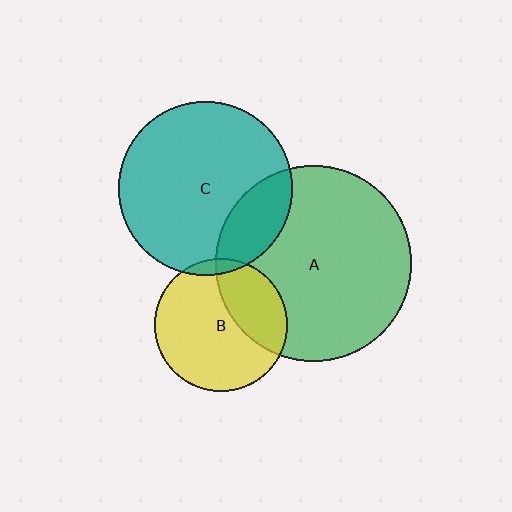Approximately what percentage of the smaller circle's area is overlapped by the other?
Approximately 30%.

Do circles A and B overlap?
Yes.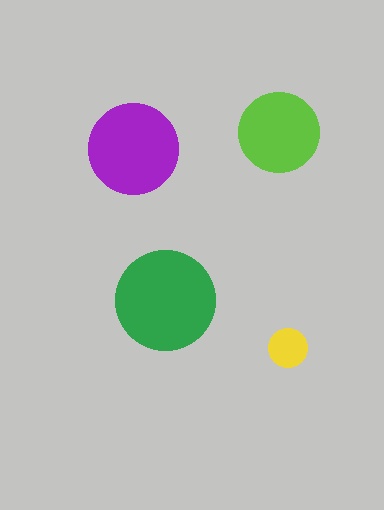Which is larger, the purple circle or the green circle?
The green one.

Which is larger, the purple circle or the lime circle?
The purple one.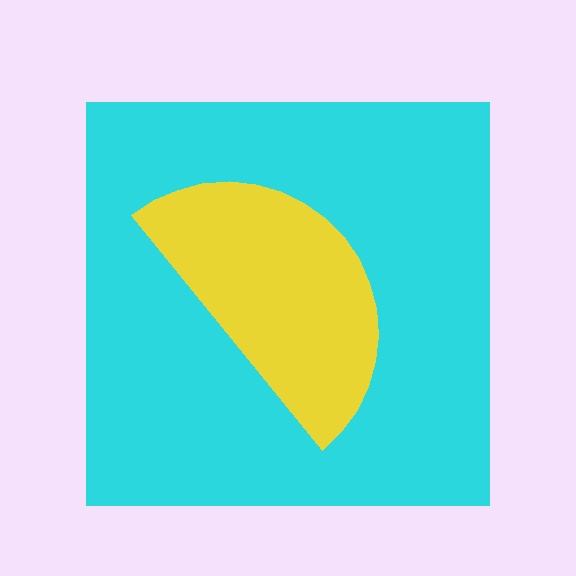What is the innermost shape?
The yellow semicircle.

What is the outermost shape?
The cyan square.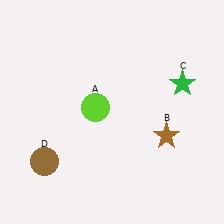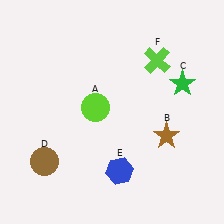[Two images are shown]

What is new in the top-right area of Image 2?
A lime cross (F) was added in the top-right area of Image 2.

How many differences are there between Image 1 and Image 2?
There are 2 differences between the two images.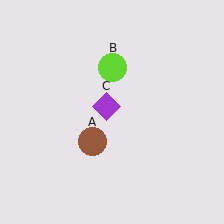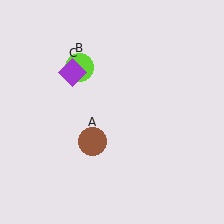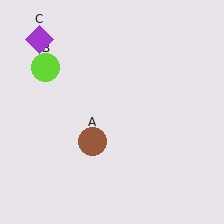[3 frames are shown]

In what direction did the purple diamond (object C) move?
The purple diamond (object C) moved up and to the left.